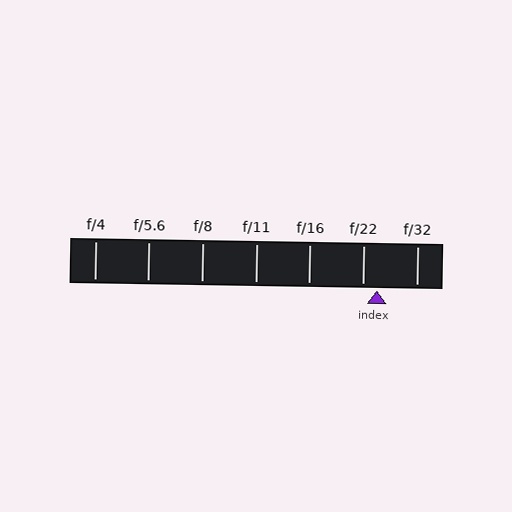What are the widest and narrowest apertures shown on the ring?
The widest aperture shown is f/4 and the narrowest is f/32.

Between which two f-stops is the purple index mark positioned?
The index mark is between f/22 and f/32.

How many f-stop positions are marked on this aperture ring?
There are 7 f-stop positions marked.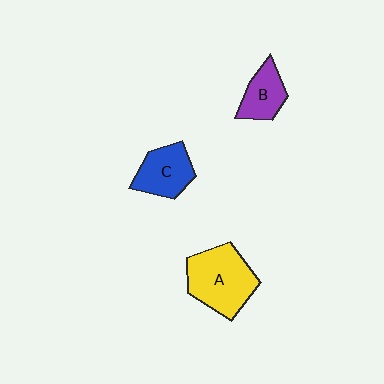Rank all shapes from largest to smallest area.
From largest to smallest: A (yellow), C (blue), B (purple).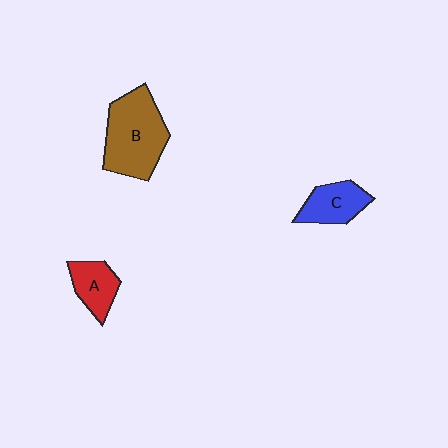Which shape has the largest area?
Shape B (brown).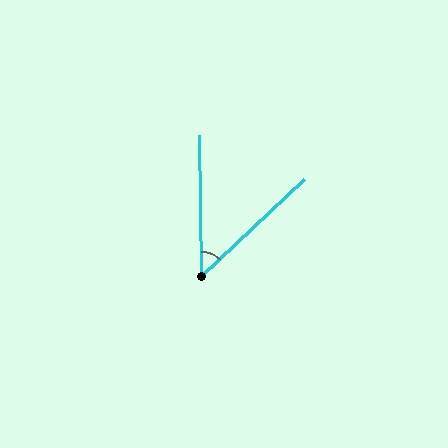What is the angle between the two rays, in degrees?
Approximately 48 degrees.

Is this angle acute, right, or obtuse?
It is acute.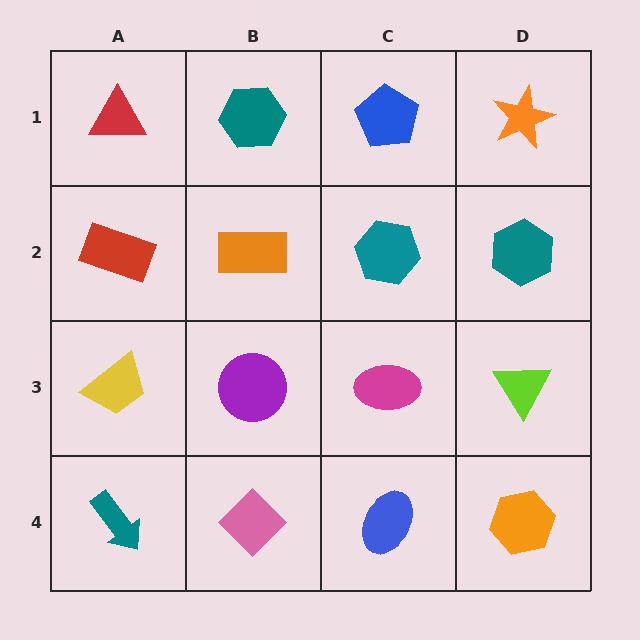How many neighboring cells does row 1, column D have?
2.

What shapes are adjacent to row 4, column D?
A lime triangle (row 3, column D), a blue ellipse (row 4, column C).